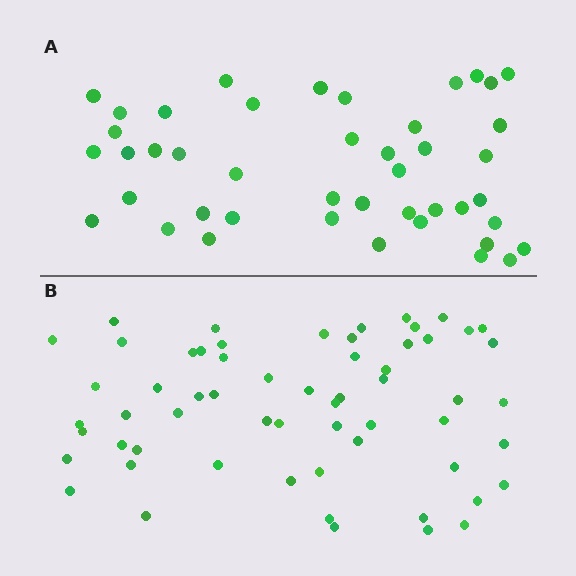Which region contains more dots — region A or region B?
Region B (the bottom region) has more dots.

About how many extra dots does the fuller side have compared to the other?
Region B has approximately 15 more dots than region A.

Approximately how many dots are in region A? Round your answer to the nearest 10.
About 40 dots. (The exact count is 44, which rounds to 40.)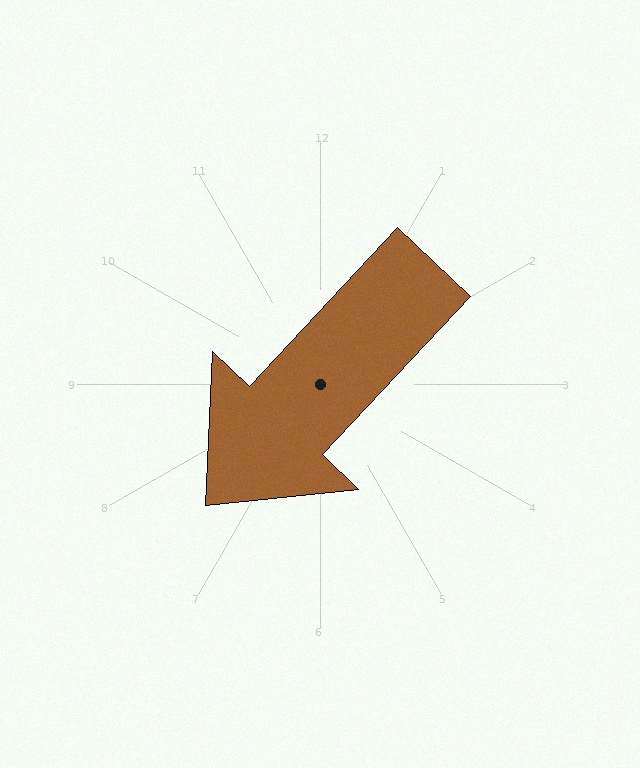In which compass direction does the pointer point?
Southwest.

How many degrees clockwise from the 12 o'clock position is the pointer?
Approximately 223 degrees.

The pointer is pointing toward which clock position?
Roughly 7 o'clock.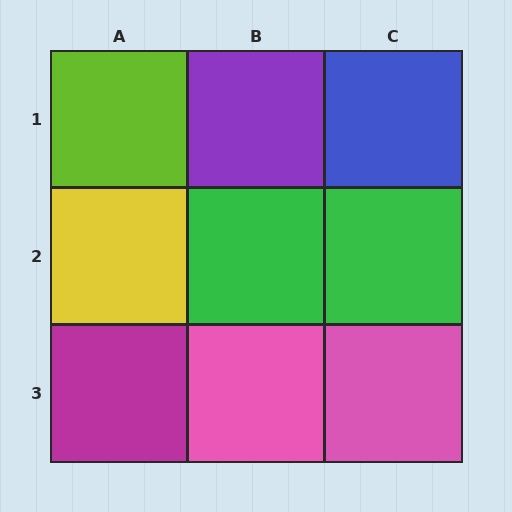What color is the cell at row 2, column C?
Green.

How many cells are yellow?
1 cell is yellow.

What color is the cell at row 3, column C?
Pink.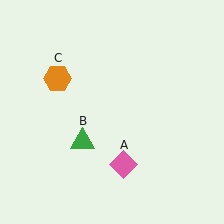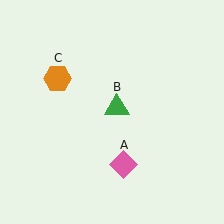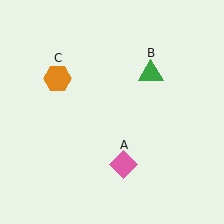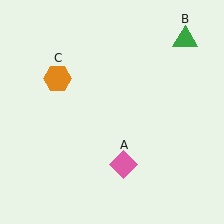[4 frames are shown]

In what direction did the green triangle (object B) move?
The green triangle (object B) moved up and to the right.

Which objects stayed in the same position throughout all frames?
Pink diamond (object A) and orange hexagon (object C) remained stationary.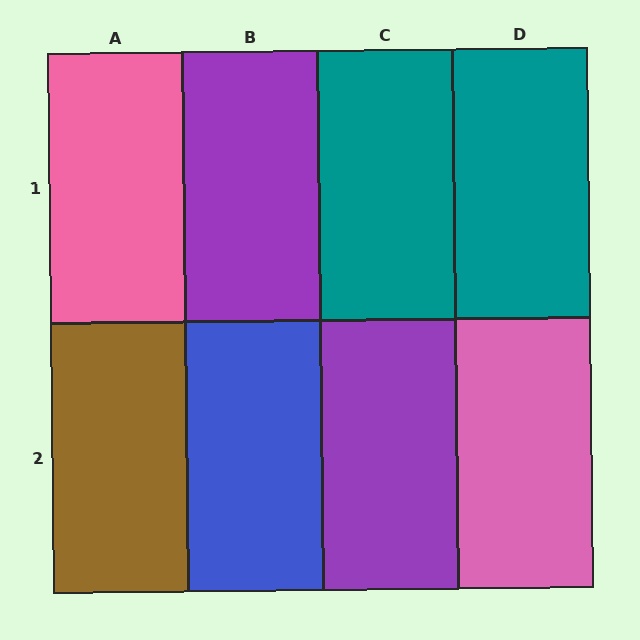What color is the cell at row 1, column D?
Teal.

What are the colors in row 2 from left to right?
Brown, blue, purple, pink.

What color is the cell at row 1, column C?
Teal.